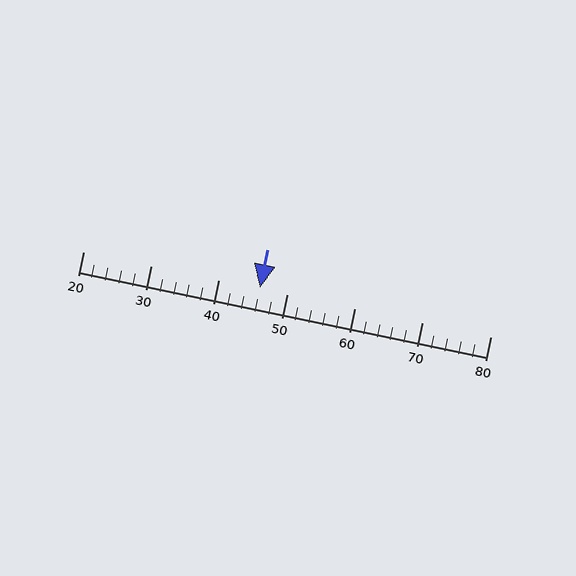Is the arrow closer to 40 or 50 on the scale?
The arrow is closer to 50.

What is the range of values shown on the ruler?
The ruler shows values from 20 to 80.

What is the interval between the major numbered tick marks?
The major tick marks are spaced 10 units apart.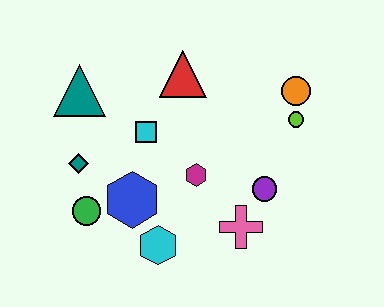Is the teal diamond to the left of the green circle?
Yes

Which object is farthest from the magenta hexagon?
The teal triangle is farthest from the magenta hexagon.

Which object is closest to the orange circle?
The lime circle is closest to the orange circle.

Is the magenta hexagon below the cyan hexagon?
No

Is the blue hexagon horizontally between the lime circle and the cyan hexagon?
No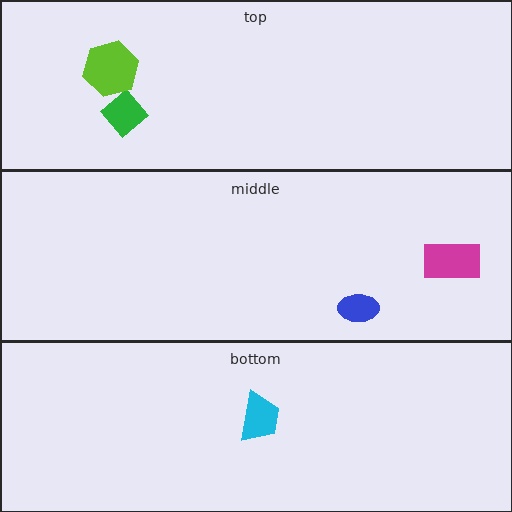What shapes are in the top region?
The green diamond, the lime hexagon.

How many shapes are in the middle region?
2.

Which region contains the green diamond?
The top region.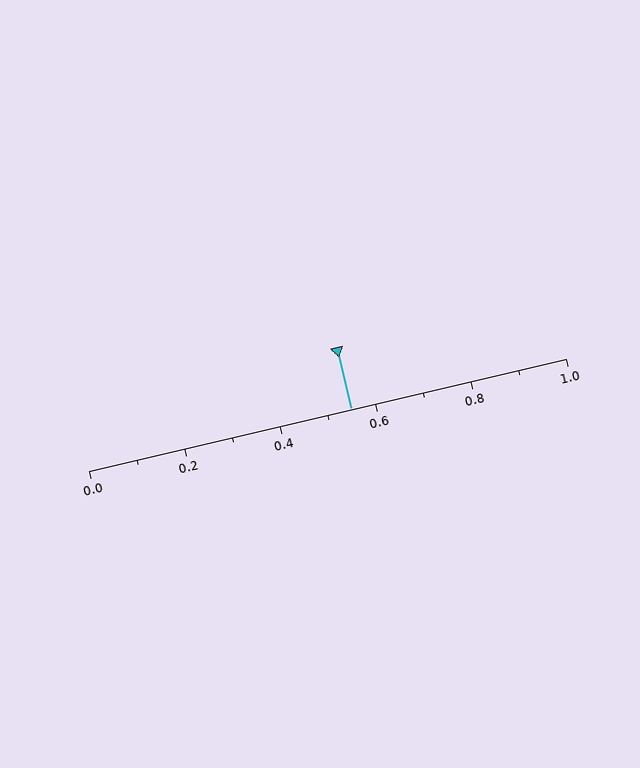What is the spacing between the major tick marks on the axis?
The major ticks are spaced 0.2 apart.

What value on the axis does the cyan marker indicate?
The marker indicates approximately 0.55.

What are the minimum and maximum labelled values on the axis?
The axis runs from 0.0 to 1.0.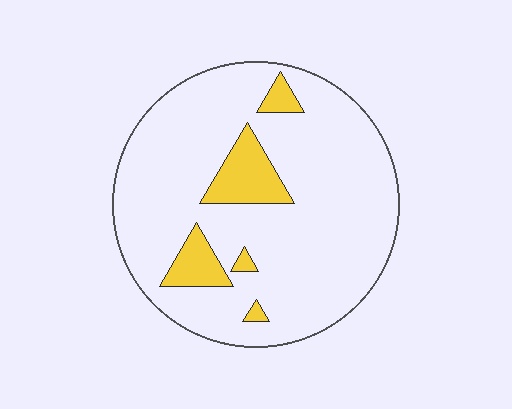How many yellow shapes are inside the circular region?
5.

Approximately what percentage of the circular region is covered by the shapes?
Approximately 15%.